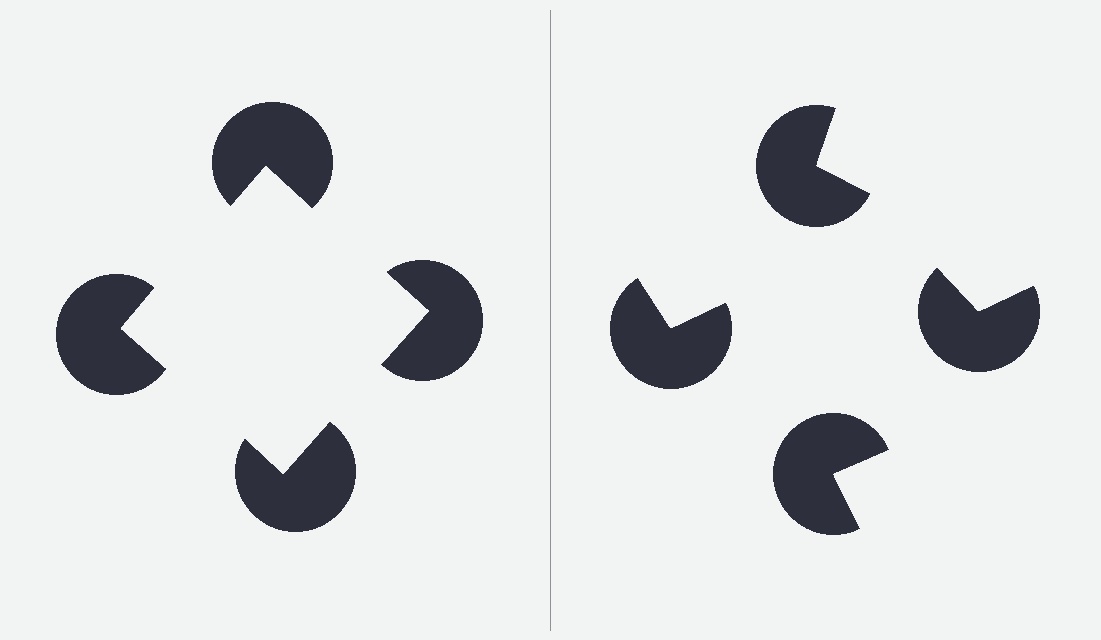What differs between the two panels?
The pac-man discs are positioned identically on both sides; only the wedge orientations differ. On the left they align to a square; on the right they are misaligned.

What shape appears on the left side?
An illusory square.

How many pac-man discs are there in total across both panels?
8 — 4 on each side.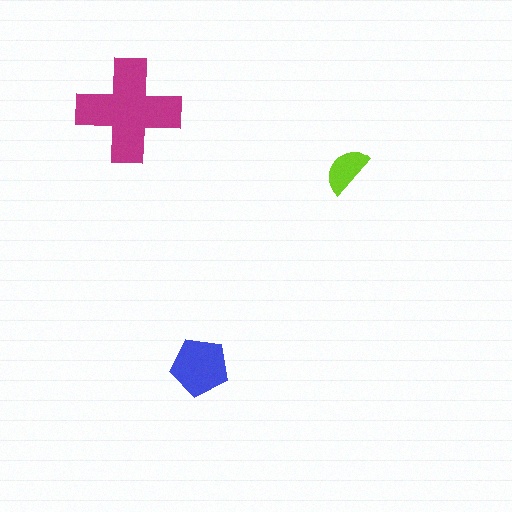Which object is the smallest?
The lime semicircle.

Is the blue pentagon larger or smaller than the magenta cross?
Smaller.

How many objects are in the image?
There are 3 objects in the image.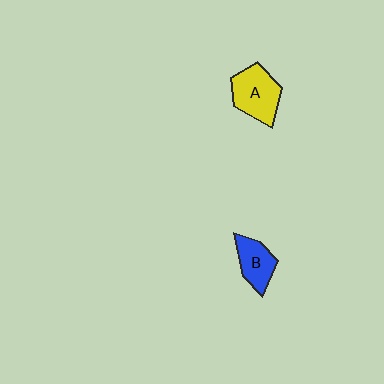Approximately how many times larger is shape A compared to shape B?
Approximately 1.4 times.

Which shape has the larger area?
Shape A (yellow).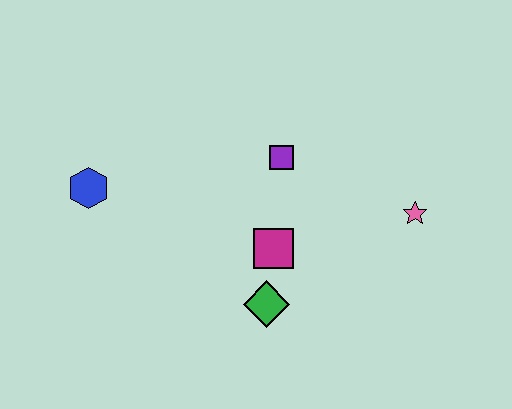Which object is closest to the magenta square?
The green diamond is closest to the magenta square.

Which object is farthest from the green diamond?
The blue hexagon is farthest from the green diamond.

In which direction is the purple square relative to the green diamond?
The purple square is above the green diamond.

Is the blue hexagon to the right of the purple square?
No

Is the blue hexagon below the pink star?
No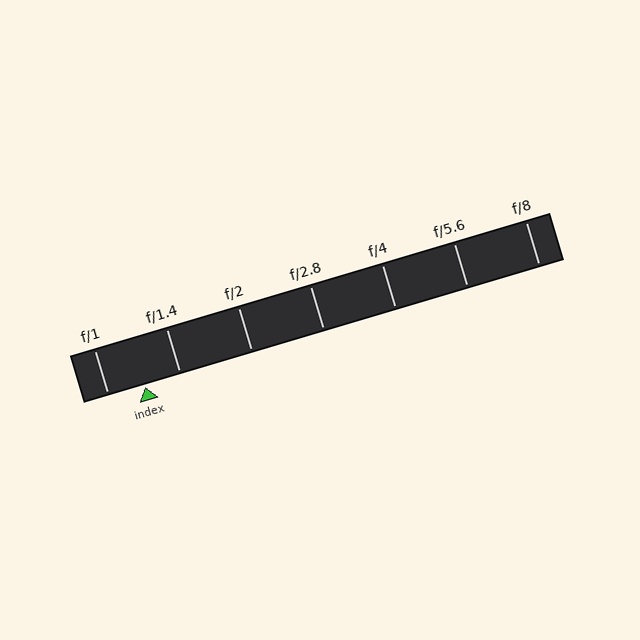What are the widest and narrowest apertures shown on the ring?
The widest aperture shown is f/1 and the narrowest is f/8.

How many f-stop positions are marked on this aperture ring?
There are 7 f-stop positions marked.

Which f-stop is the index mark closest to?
The index mark is closest to f/1.4.